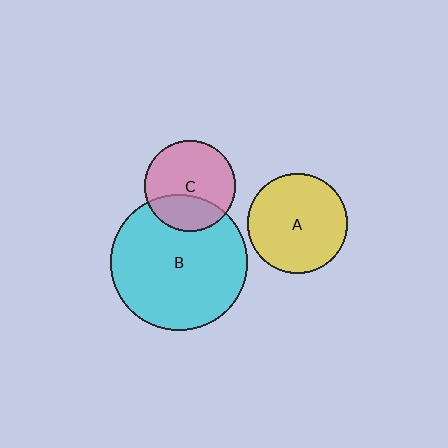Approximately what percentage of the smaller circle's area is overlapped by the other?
Approximately 30%.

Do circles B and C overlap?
Yes.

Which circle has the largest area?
Circle B (cyan).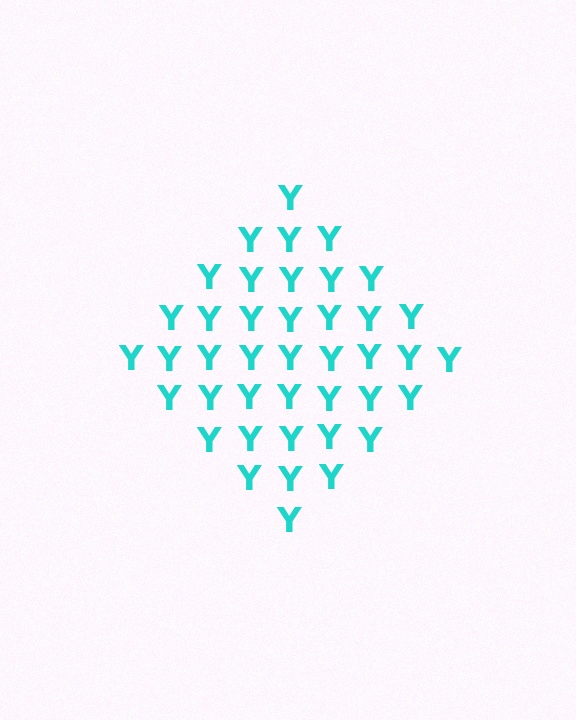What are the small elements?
The small elements are letter Y's.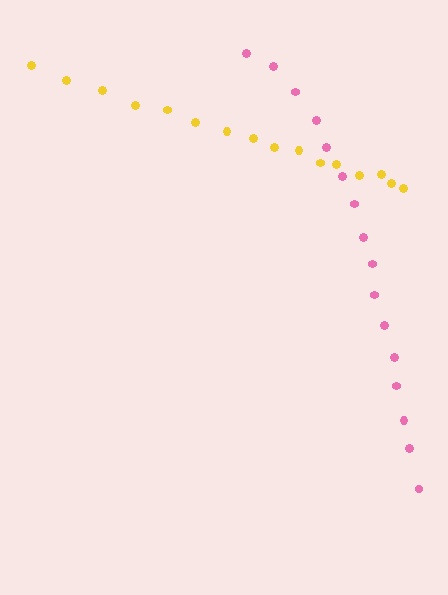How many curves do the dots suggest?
There are 2 distinct paths.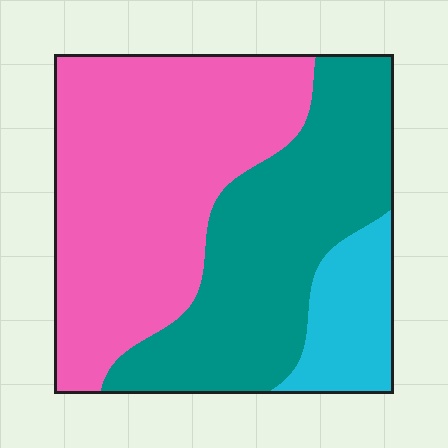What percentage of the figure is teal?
Teal takes up about three eighths (3/8) of the figure.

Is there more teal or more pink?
Pink.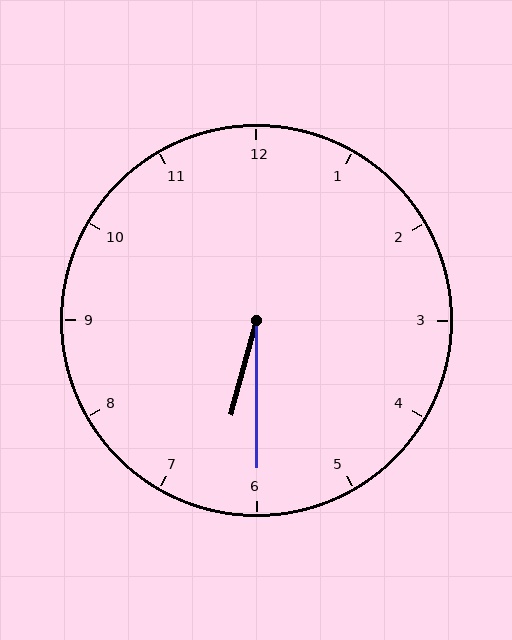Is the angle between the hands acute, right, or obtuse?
It is acute.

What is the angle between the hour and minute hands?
Approximately 15 degrees.